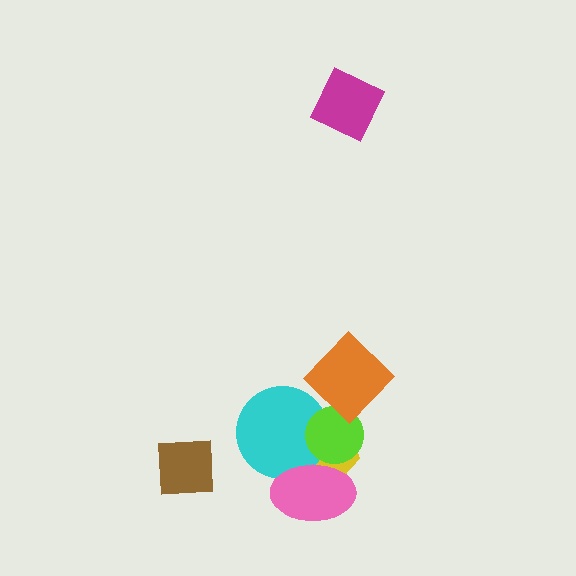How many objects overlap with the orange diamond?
0 objects overlap with the orange diamond.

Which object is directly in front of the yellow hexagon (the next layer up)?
The cyan circle is directly in front of the yellow hexagon.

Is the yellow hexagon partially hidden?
Yes, it is partially covered by another shape.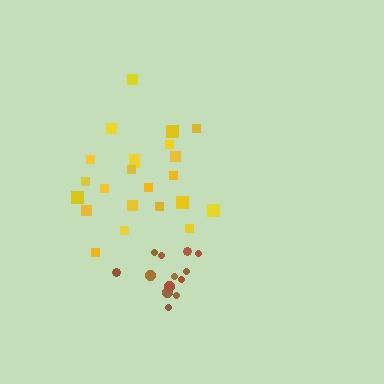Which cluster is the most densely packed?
Brown.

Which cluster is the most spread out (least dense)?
Yellow.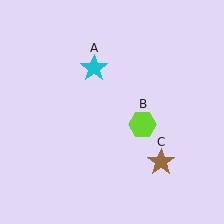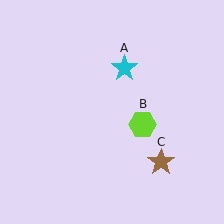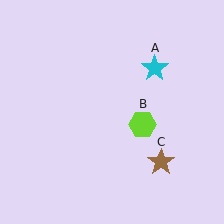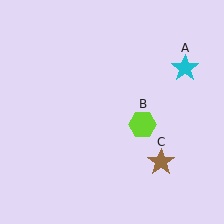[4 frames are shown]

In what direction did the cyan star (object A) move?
The cyan star (object A) moved right.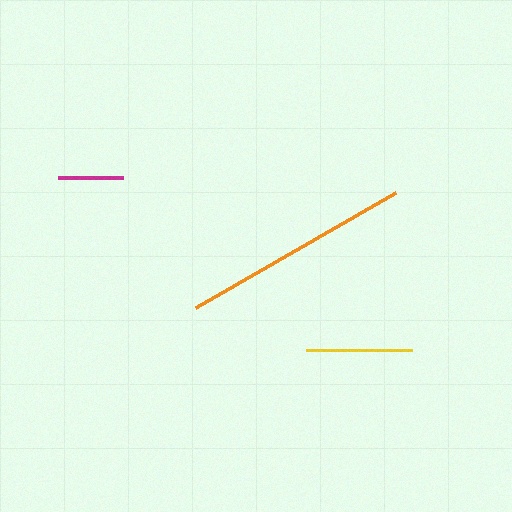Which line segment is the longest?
The orange line is the longest at approximately 230 pixels.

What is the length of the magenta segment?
The magenta segment is approximately 65 pixels long.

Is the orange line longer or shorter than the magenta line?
The orange line is longer than the magenta line.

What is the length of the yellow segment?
The yellow segment is approximately 106 pixels long.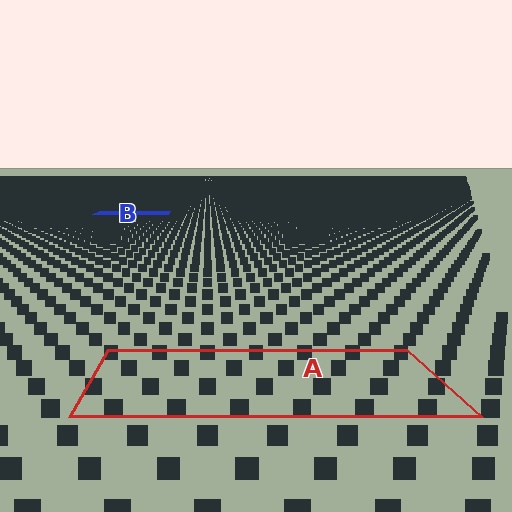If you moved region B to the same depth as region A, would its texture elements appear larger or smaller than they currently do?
They would appear larger. At a closer depth, the same texture elements are projected at a bigger on-screen size.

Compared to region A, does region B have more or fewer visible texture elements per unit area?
Region B has more texture elements per unit area — they are packed more densely because it is farther away.